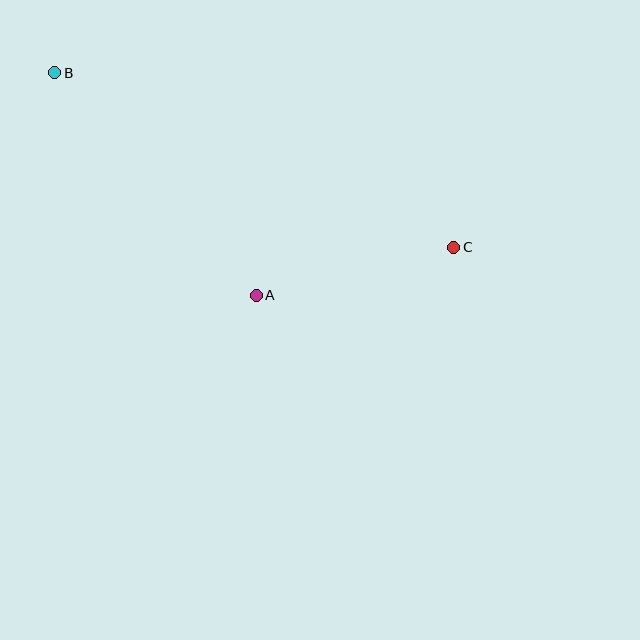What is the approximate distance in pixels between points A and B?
The distance between A and B is approximately 300 pixels.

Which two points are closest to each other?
Points A and C are closest to each other.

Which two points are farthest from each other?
Points B and C are farthest from each other.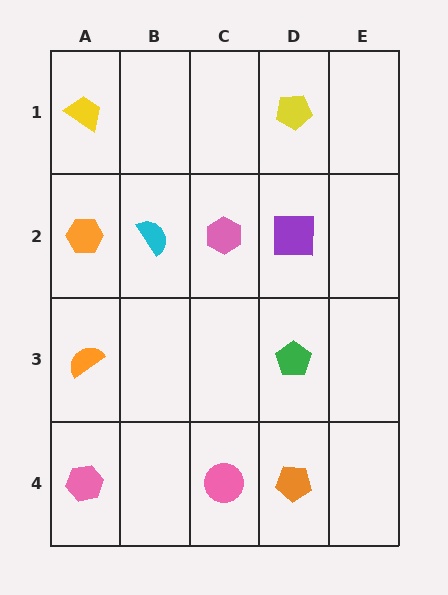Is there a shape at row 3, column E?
No, that cell is empty.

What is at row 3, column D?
A green pentagon.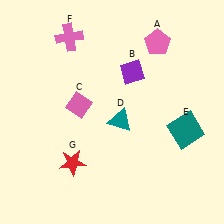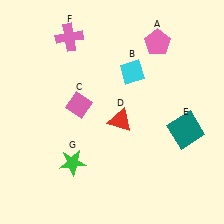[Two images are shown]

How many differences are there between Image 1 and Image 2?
There are 3 differences between the two images.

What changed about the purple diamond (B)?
In Image 1, B is purple. In Image 2, it changed to cyan.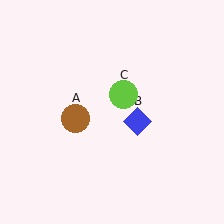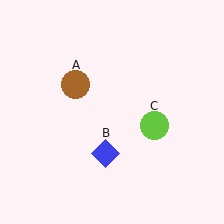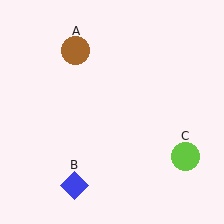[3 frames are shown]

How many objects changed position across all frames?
3 objects changed position: brown circle (object A), blue diamond (object B), lime circle (object C).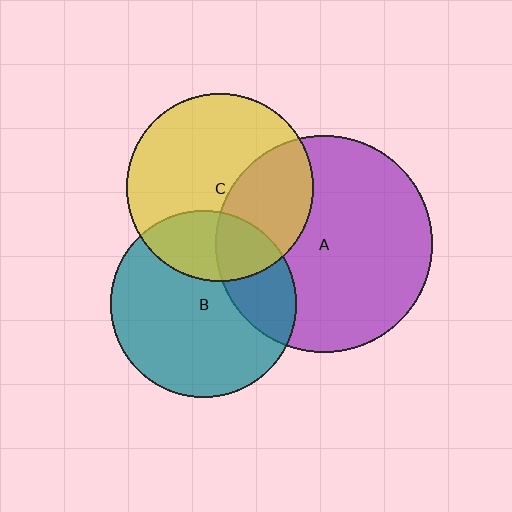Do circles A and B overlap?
Yes.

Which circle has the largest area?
Circle A (purple).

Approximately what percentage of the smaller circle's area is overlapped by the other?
Approximately 25%.